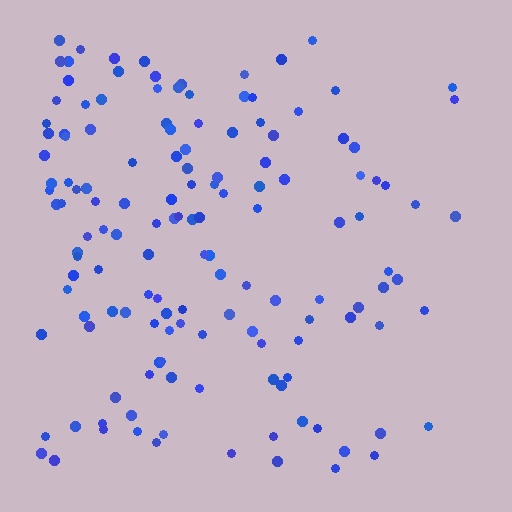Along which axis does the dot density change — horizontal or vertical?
Horizontal.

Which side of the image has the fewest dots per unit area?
The right.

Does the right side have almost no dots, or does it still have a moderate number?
Still a moderate number, just noticeably fewer than the left.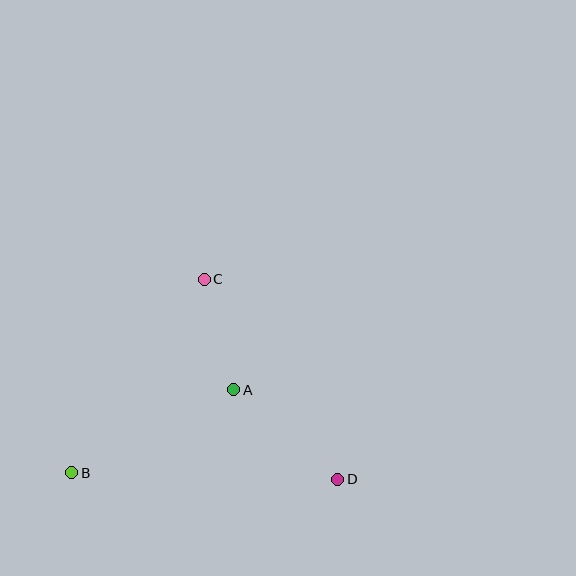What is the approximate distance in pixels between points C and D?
The distance between C and D is approximately 240 pixels.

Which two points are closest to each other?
Points A and C are closest to each other.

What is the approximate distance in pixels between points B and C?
The distance between B and C is approximately 234 pixels.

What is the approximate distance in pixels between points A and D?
The distance between A and D is approximately 138 pixels.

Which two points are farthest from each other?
Points B and D are farthest from each other.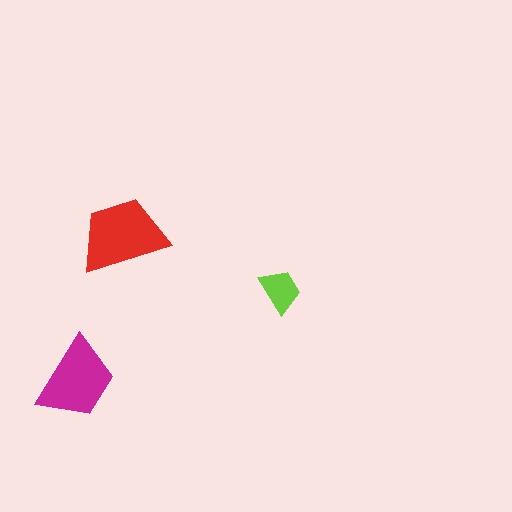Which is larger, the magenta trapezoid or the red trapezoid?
The red one.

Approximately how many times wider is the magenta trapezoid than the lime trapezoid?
About 2 times wider.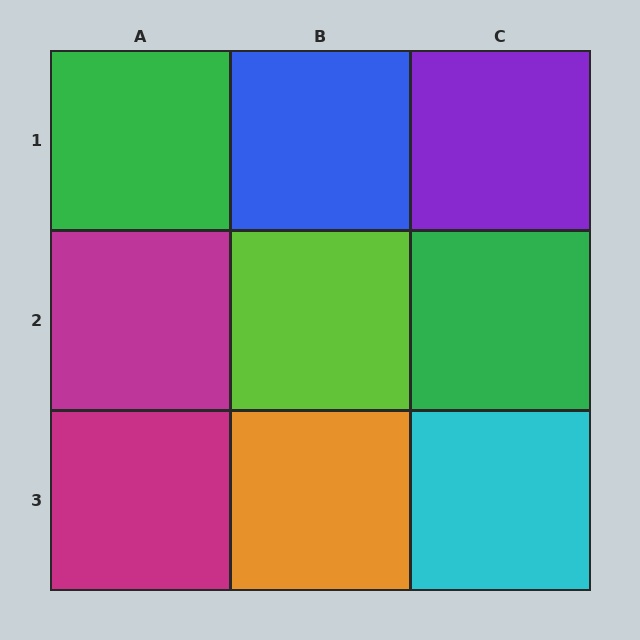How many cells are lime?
1 cell is lime.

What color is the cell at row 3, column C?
Cyan.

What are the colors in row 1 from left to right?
Green, blue, purple.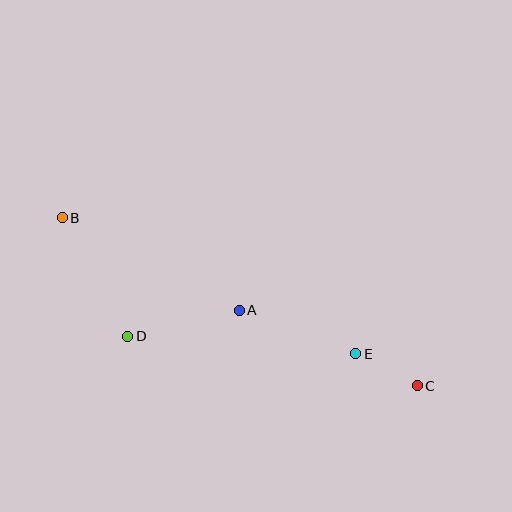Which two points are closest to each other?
Points C and E are closest to each other.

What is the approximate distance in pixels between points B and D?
The distance between B and D is approximately 135 pixels.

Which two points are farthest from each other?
Points B and C are farthest from each other.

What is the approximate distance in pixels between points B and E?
The distance between B and E is approximately 324 pixels.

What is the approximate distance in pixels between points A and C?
The distance between A and C is approximately 194 pixels.